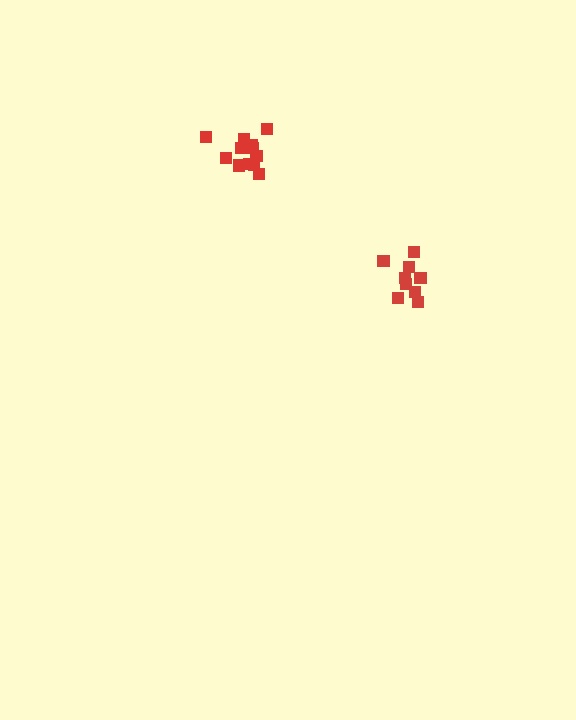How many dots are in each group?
Group 1: 9 dots, Group 2: 13 dots (22 total).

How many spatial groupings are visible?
There are 2 spatial groupings.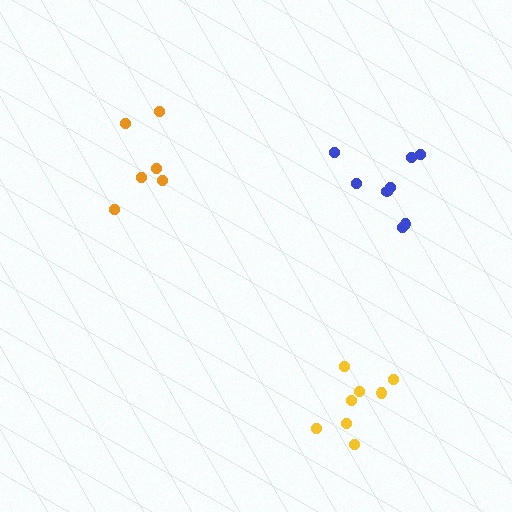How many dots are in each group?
Group 1: 6 dots, Group 2: 8 dots, Group 3: 8 dots (22 total).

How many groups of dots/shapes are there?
There are 3 groups.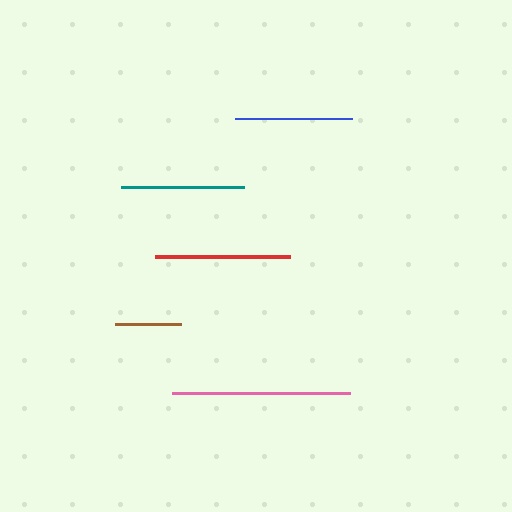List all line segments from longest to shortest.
From longest to shortest: pink, red, teal, blue, brown.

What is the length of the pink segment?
The pink segment is approximately 178 pixels long.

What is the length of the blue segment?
The blue segment is approximately 118 pixels long.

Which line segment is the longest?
The pink line is the longest at approximately 178 pixels.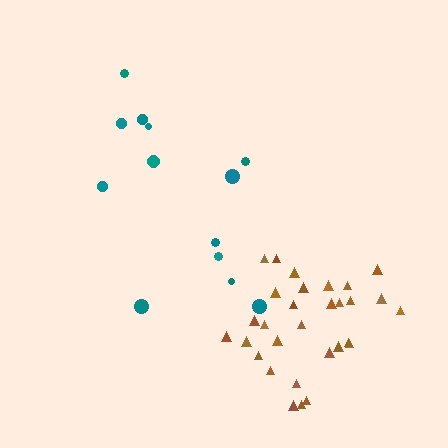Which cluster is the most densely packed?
Brown.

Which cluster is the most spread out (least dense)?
Teal.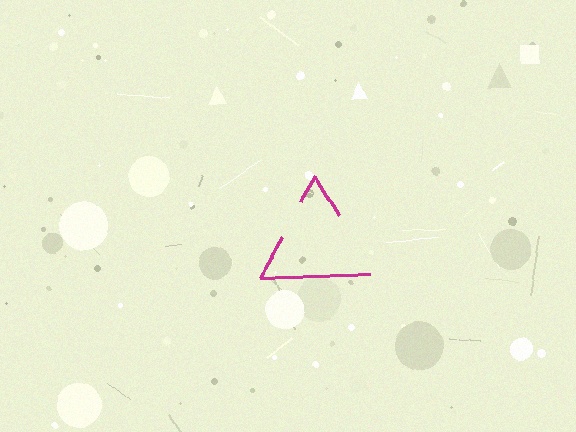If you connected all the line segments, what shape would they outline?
They would outline a triangle.